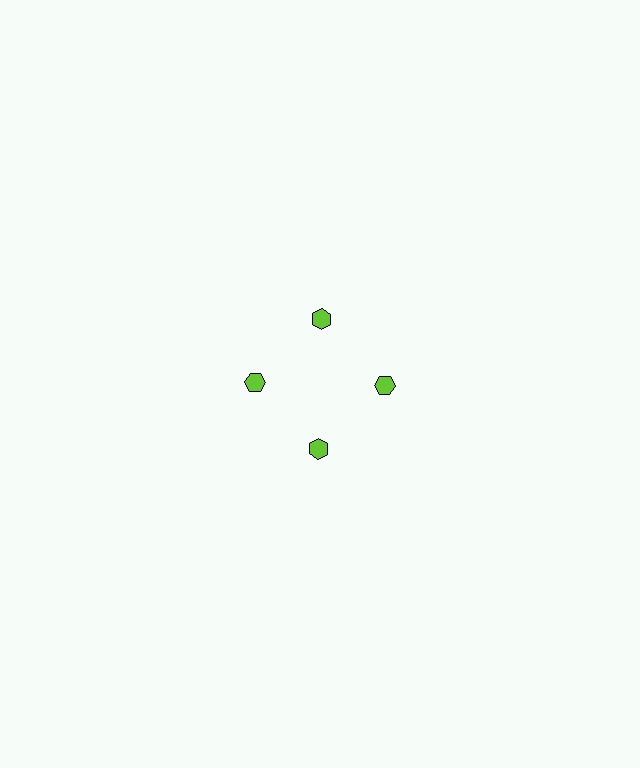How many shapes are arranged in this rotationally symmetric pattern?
There are 4 shapes, arranged in 4 groups of 1.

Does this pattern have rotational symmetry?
Yes, this pattern has 4-fold rotational symmetry. It looks the same after rotating 90 degrees around the center.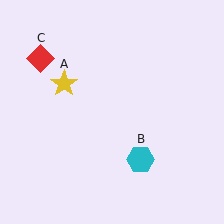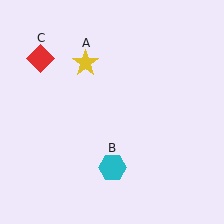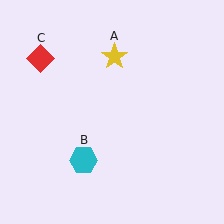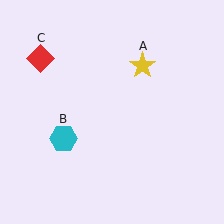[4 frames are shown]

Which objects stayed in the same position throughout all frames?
Red diamond (object C) remained stationary.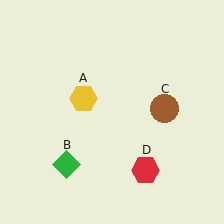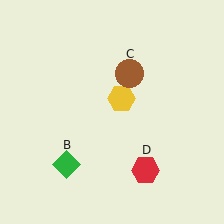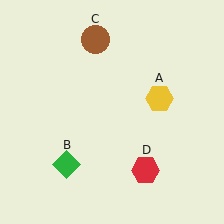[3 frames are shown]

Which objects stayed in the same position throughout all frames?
Green diamond (object B) and red hexagon (object D) remained stationary.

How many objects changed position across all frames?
2 objects changed position: yellow hexagon (object A), brown circle (object C).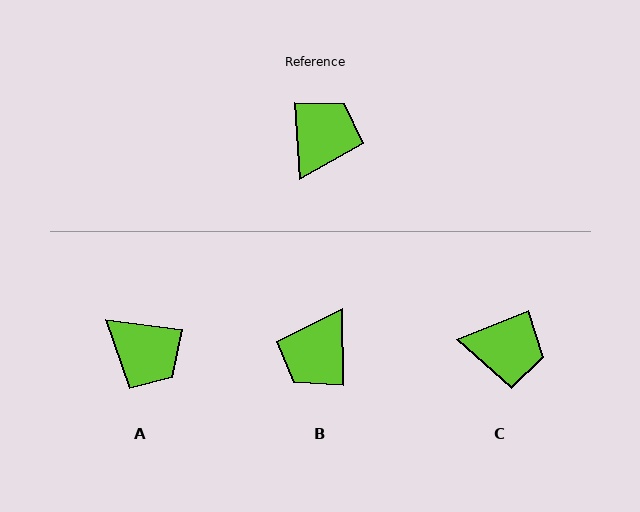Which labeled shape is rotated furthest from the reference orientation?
B, about 177 degrees away.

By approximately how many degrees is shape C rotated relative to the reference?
Approximately 71 degrees clockwise.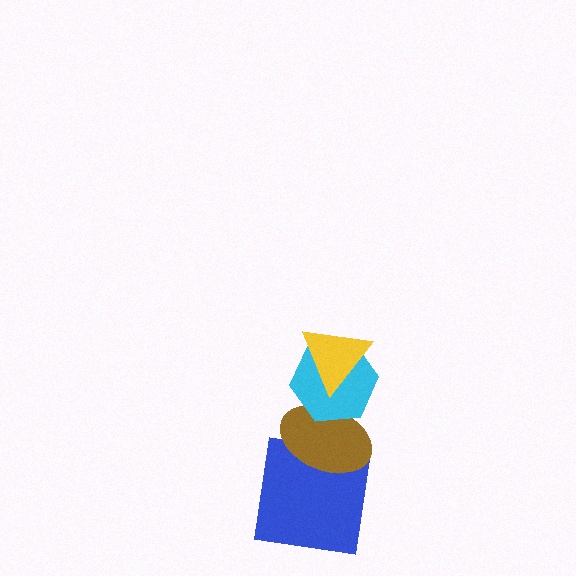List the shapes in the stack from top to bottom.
From top to bottom: the yellow triangle, the cyan hexagon, the brown ellipse, the blue square.